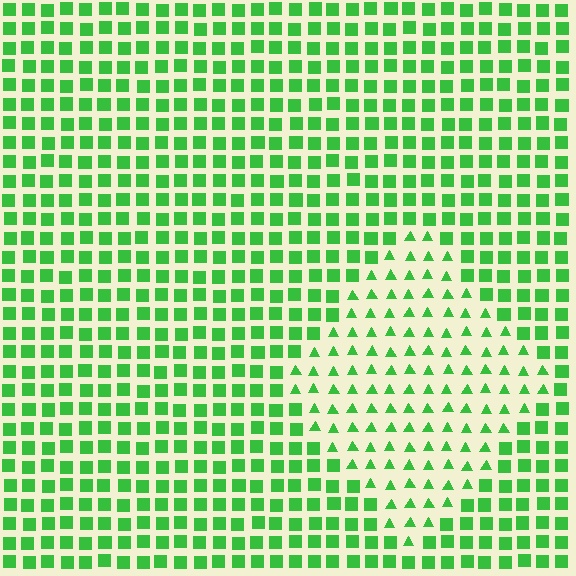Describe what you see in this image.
The image is filled with small green elements arranged in a uniform grid. A diamond-shaped region contains triangles, while the surrounding area contains squares. The boundary is defined purely by the change in element shape.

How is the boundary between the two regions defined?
The boundary is defined by a change in element shape: triangles inside vs. squares outside. All elements share the same color and spacing.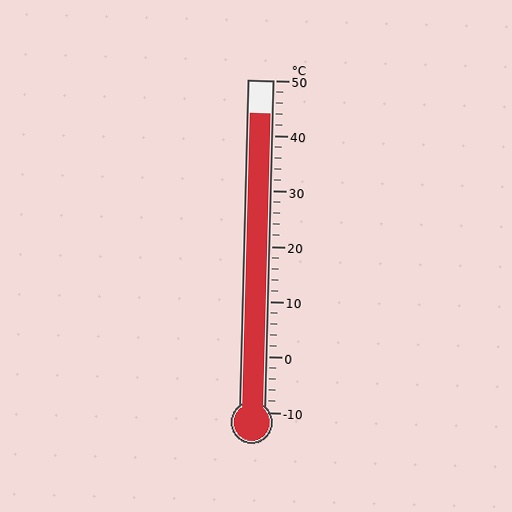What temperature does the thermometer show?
The thermometer shows approximately 44°C.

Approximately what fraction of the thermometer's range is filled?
The thermometer is filled to approximately 90% of its range.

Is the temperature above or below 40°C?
The temperature is above 40°C.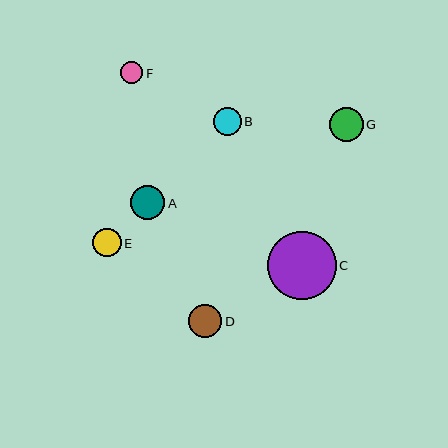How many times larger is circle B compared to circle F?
Circle B is approximately 1.3 times the size of circle F.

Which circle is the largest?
Circle C is the largest with a size of approximately 68 pixels.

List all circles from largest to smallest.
From largest to smallest: C, A, G, D, E, B, F.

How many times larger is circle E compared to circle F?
Circle E is approximately 1.3 times the size of circle F.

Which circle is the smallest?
Circle F is the smallest with a size of approximately 22 pixels.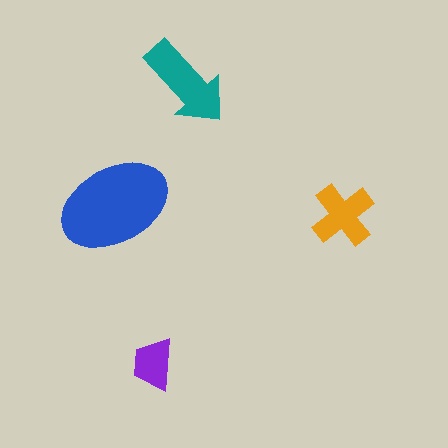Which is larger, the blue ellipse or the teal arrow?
The blue ellipse.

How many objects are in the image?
There are 4 objects in the image.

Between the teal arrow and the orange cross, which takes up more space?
The teal arrow.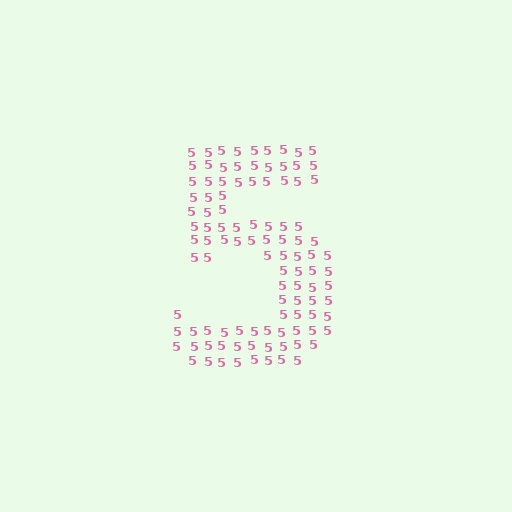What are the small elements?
The small elements are digit 5's.